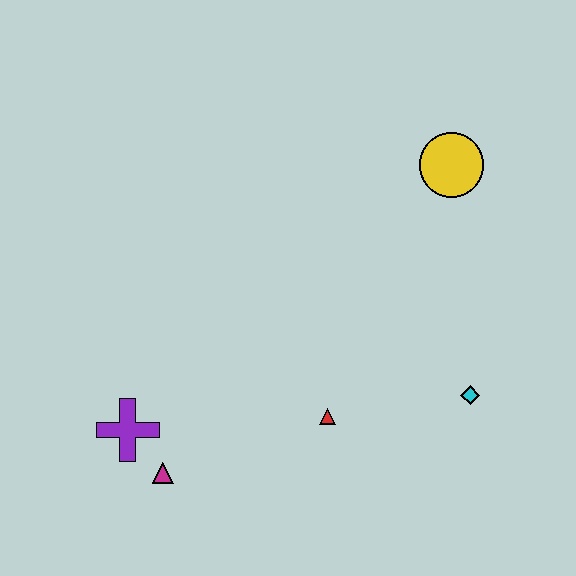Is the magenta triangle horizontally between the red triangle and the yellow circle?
No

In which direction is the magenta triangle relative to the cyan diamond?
The magenta triangle is to the left of the cyan diamond.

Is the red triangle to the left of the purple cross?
No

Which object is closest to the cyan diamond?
The red triangle is closest to the cyan diamond.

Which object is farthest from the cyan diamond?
The purple cross is farthest from the cyan diamond.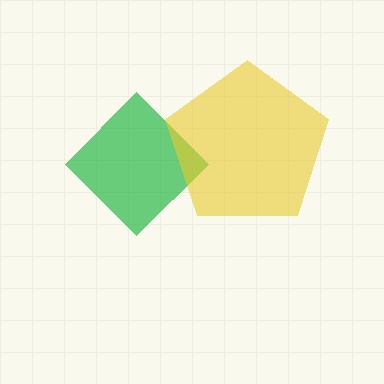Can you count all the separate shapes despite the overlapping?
Yes, there are 2 separate shapes.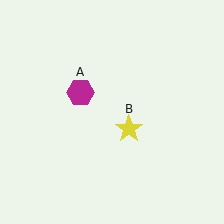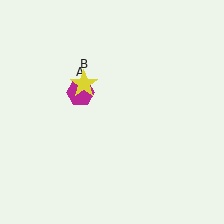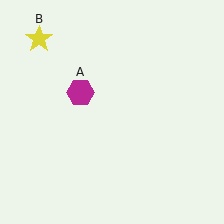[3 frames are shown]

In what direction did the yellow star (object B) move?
The yellow star (object B) moved up and to the left.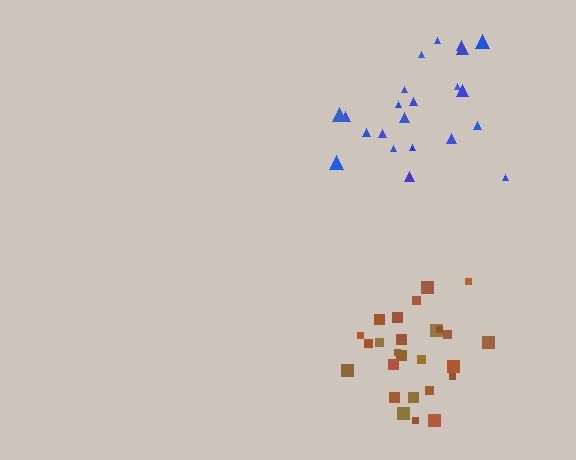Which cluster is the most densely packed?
Brown.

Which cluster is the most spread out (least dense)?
Blue.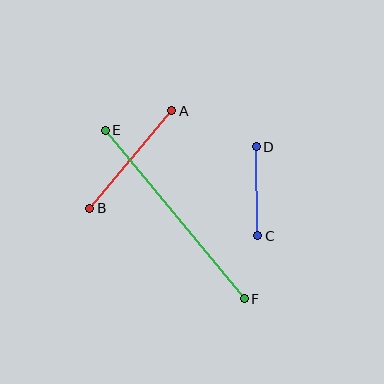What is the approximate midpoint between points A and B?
The midpoint is at approximately (131, 160) pixels.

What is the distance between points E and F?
The distance is approximately 218 pixels.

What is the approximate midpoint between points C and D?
The midpoint is at approximately (257, 191) pixels.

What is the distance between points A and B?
The distance is approximately 127 pixels.